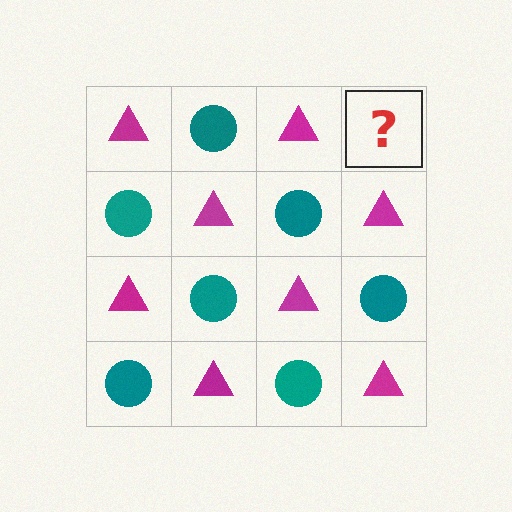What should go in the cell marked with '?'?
The missing cell should contain a teal circle.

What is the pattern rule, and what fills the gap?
The rule is that it alternates magenta triangle and teal circle in a checkerboard pattern. The gap should be filled with a teal circle.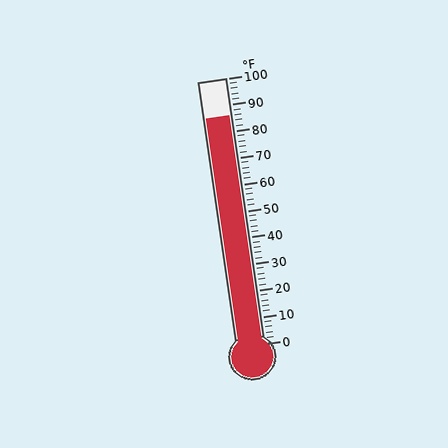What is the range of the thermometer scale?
The thermometer scale ranges from 0°F to 100°F.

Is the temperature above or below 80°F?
The temperature is above 80°F.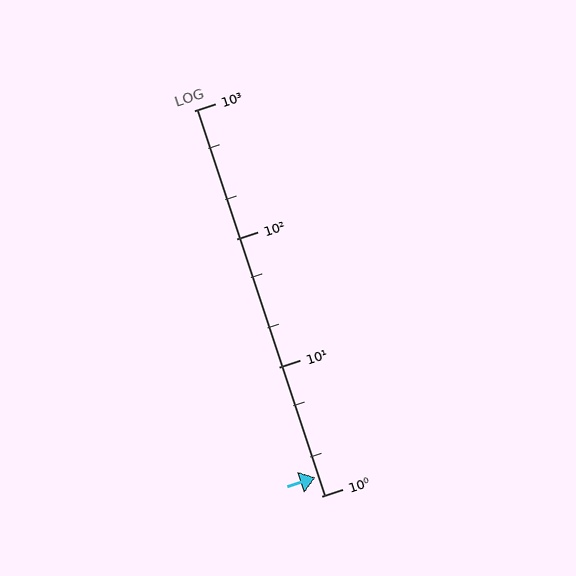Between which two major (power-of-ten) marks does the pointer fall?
The pointer is between 1 and 10.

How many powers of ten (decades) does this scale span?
The scale spans 3 decades, from 1 to 1000.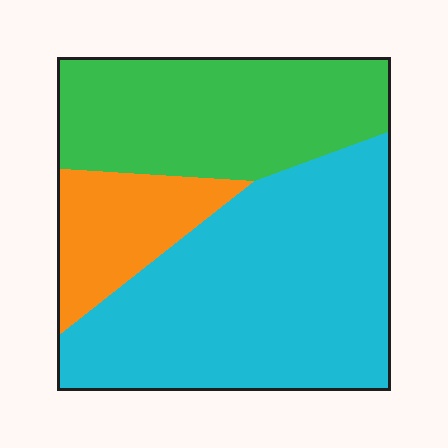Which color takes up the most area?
Cyan, at roughly 50%.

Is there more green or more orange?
Green.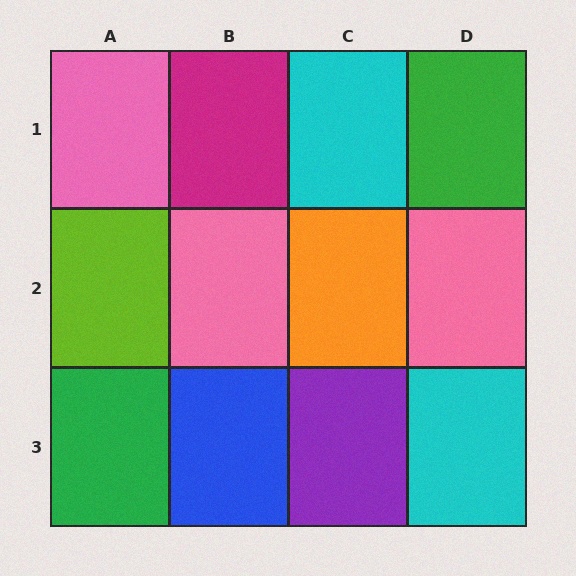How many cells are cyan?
2 cells are cyan.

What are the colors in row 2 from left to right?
Lime, pink, orange, pink.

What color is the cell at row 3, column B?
Blue.